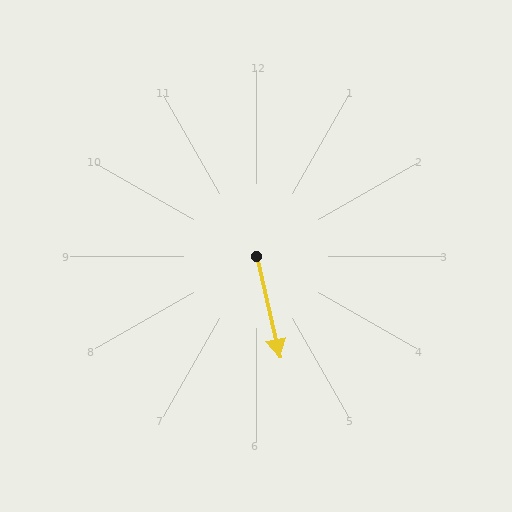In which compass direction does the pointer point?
South.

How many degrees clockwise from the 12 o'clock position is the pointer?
Approximately 167 degrees.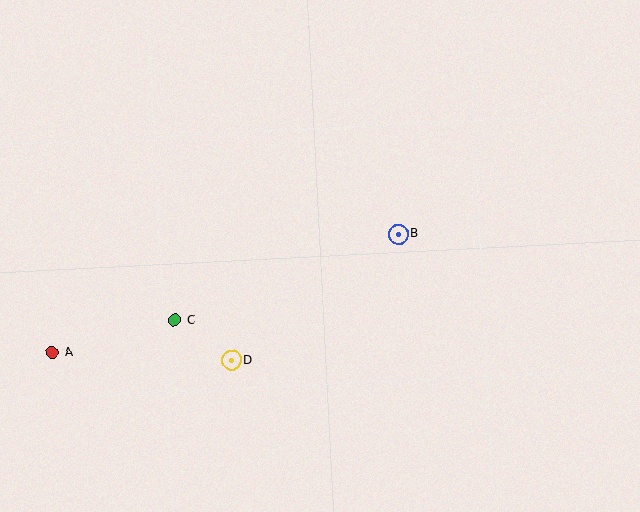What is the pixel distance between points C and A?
The distance between C and A is 127 pixels.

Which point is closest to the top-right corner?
Point B is closest to the top-right corner.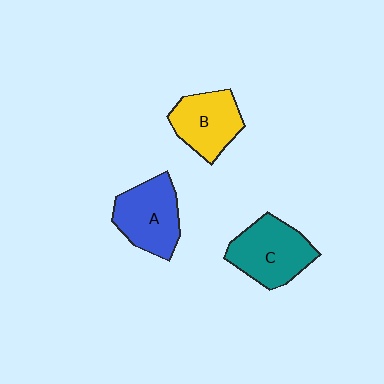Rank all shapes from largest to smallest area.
From largest to smallest: C (teal), A (blue), B (yellow).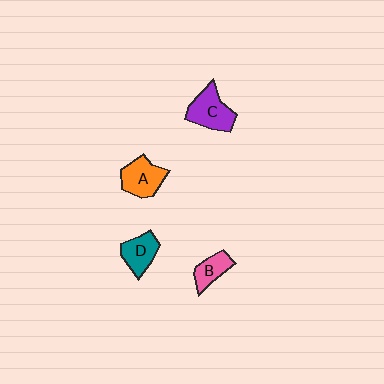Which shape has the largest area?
Shape C (purple).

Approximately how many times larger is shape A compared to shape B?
Approximately 1.4 times.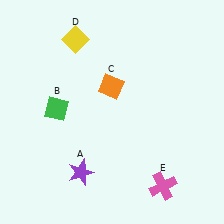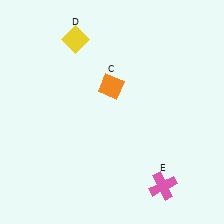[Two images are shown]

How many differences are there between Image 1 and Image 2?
There are 2 differences between the two images.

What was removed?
The purple star (A), the green diamond (B) were removed in Image 2.